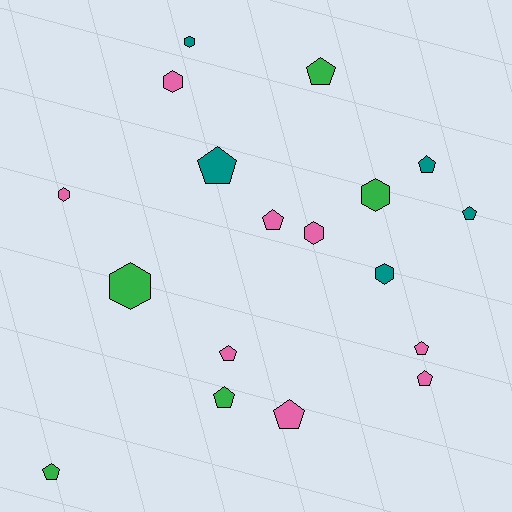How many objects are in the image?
There are 18 objects.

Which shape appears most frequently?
Pentagon, with 11 objects.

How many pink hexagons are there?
There are 3 pink hexagons.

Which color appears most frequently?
Pink, with 8 objects.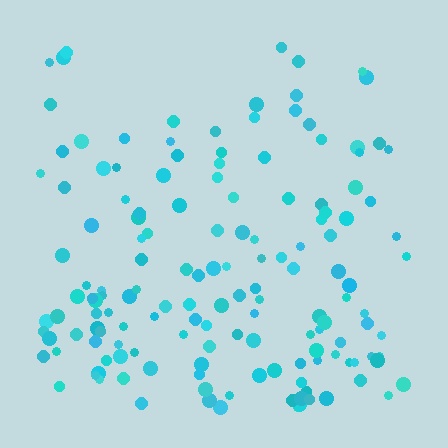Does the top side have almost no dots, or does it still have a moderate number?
Still a moderate number, just noticeably fewer than the bottom.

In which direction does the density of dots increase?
From top to bottom, with the bottom side densest.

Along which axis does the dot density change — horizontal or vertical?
Vertical.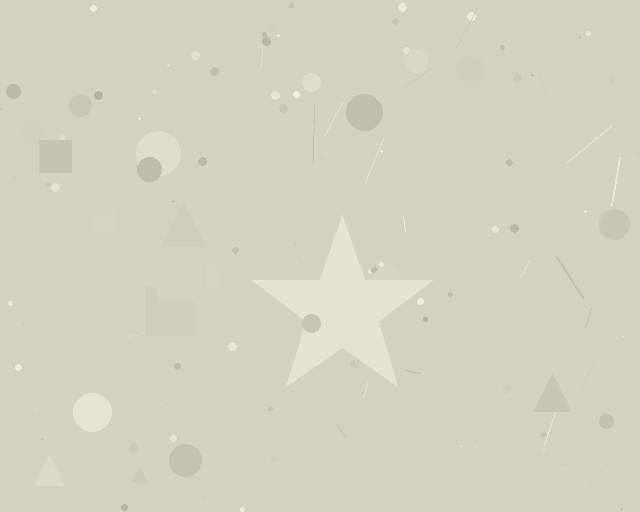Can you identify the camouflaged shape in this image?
The camouflaged shape is a star.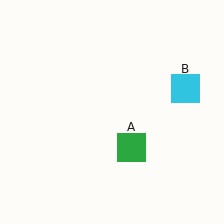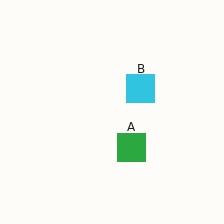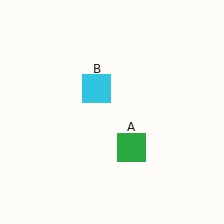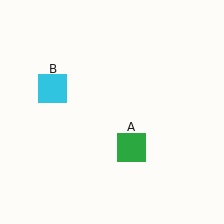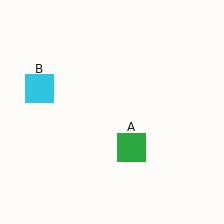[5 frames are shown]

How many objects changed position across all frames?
1 object changed position: cyan square (object B).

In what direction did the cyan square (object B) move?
The cyan square (object B) moved left.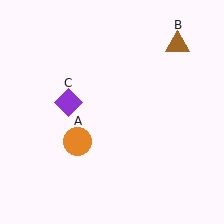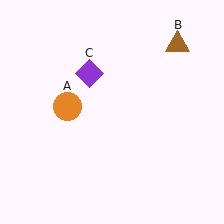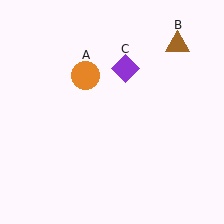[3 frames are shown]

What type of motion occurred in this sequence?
The orange circle (object A), purple diamond (object C) rotated clockwise around the center of the scene.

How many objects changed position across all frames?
2 objects changed position: orange circle (object A), purple diamond (object C).